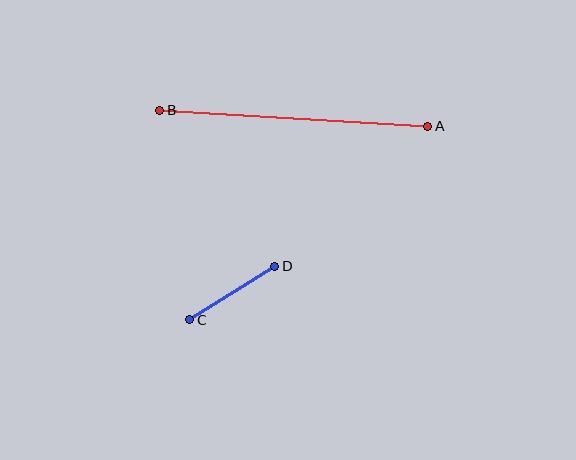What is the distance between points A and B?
The distance is approximately 268 pixels.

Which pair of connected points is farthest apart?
Points A and B are farthest apart.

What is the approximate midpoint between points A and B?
The midpoint is at approximately (294, 118) pixels.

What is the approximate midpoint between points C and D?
The midpoint is at approximately (232, 293) pixels.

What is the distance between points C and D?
The distance is approximately 101 pixels.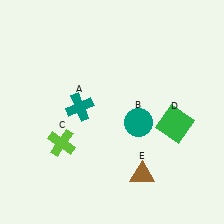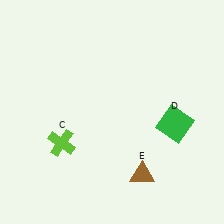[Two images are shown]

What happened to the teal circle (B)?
The teal circle (B) was removed in Image 2. It was in the bottom-right area of Image 1.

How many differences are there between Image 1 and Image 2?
There are 2 differences between the two images.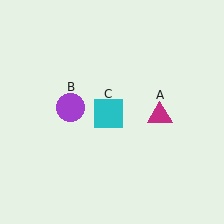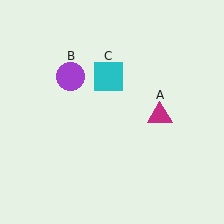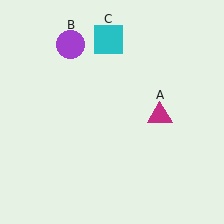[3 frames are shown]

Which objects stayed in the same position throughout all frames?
Magenta triangle (object A) remained stationary.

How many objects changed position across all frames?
2 objects changed position: purple circle (object B), cyan square (object C).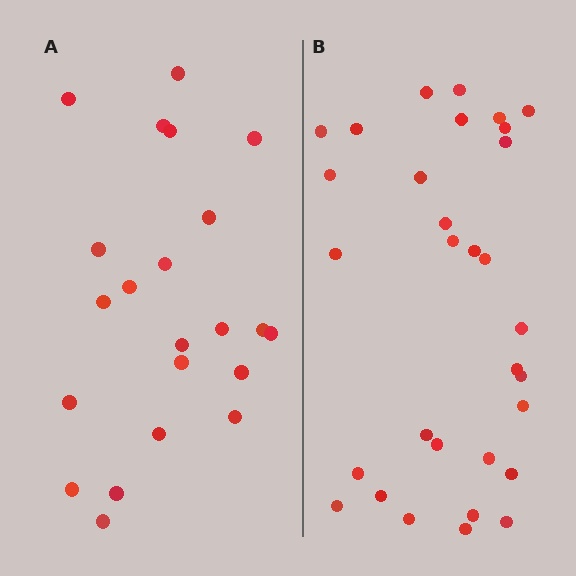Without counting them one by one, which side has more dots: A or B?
Region B (the right region) has more dots.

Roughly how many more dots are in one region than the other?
Region B has roughly 8 or so more dots than region A.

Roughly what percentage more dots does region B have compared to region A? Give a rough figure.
About 40% more.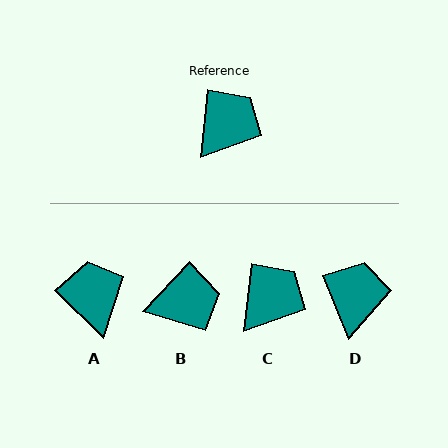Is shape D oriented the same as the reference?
No, it is off by about 28 degrees.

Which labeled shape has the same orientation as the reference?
C.